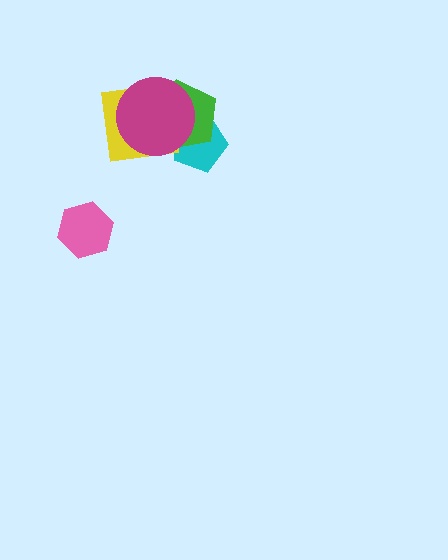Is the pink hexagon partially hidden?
No, no other shape covers it.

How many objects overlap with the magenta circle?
3 objects overlap with the magenta circle.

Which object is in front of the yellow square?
The magenta circle is in front of the yellow square.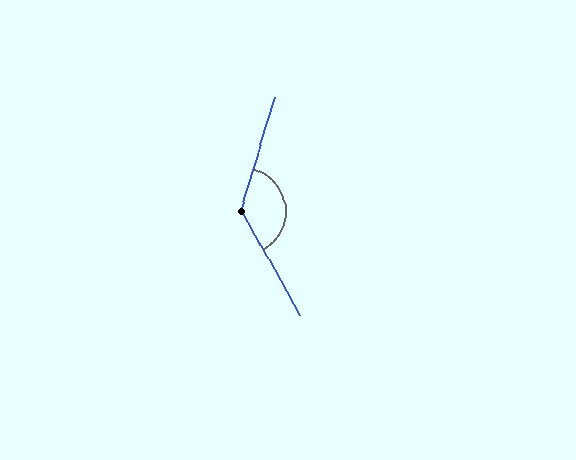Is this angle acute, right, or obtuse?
It is obtuse.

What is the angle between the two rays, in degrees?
Approximately 134 degrees.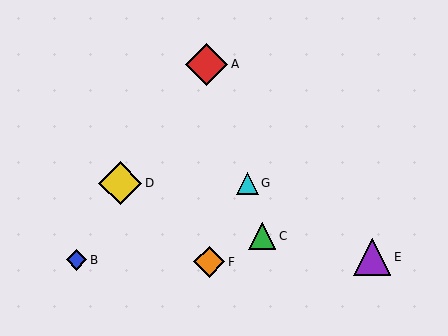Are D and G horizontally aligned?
Yes, both are at y≈183.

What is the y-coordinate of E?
Object E is at y≈257.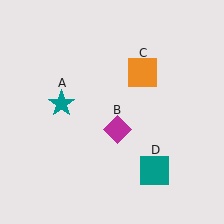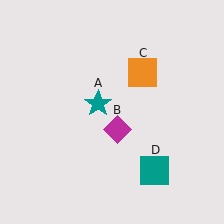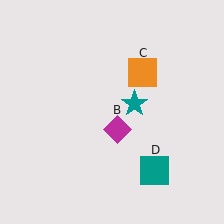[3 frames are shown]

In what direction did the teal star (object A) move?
The teal star (object A) moved right.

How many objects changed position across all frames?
1 object changed position: teal star (object A).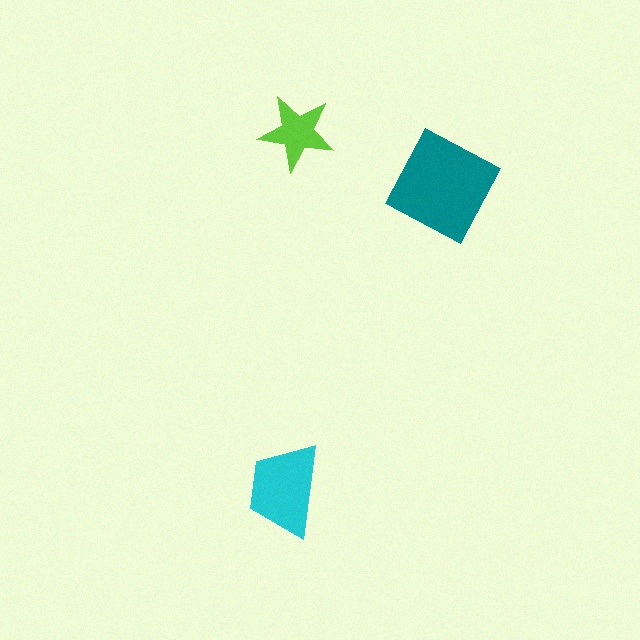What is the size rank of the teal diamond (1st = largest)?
1st.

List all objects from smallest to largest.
The lime star, the cyan trapezoid, the teal diamond.